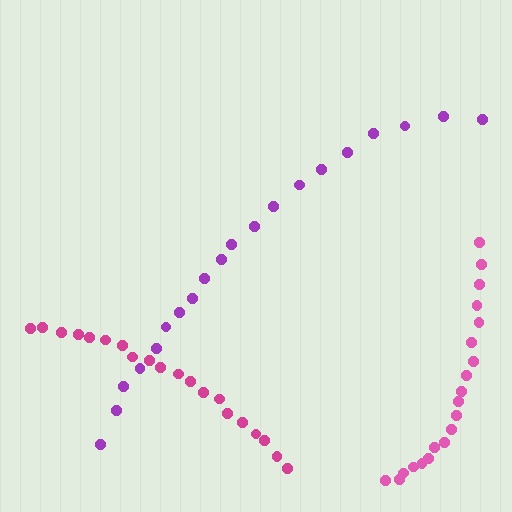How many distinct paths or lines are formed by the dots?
There are 3 distinct paths.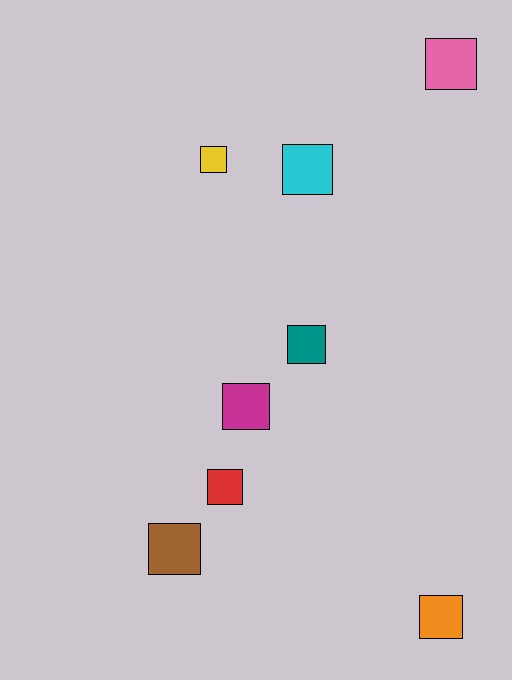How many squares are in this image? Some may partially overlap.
There are 8 squares.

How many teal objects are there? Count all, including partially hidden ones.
There is 1 teal object.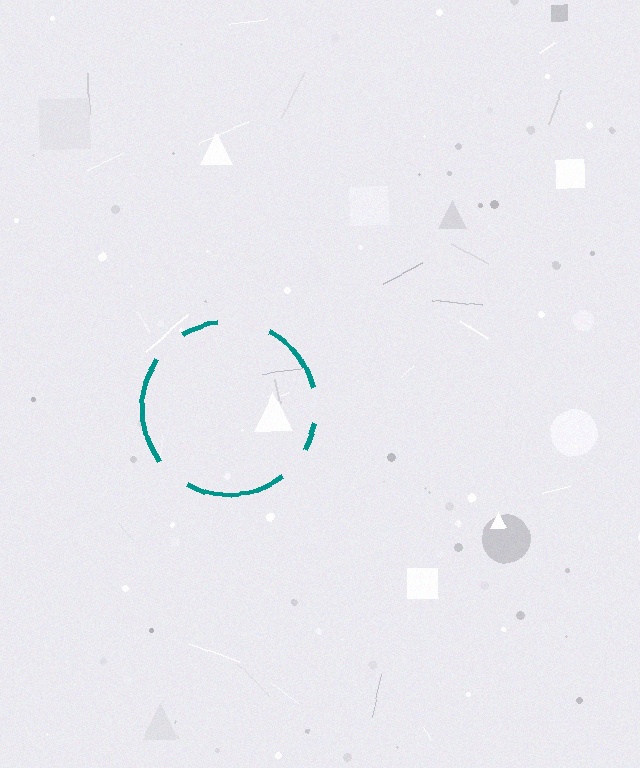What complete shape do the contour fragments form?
The contour fragments form a circle.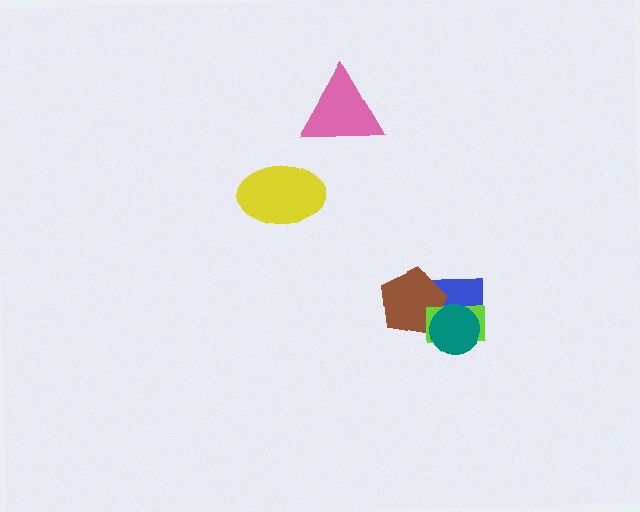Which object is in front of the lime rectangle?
The teal circle is in front of the lime rectangle.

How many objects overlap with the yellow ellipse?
0 objects overlap with the yellow ellipse.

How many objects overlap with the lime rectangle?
3 objects overlap with the lime rectangle.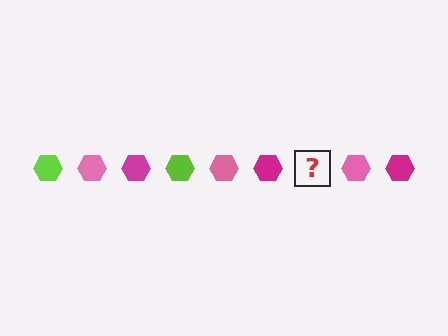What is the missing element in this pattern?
The missing element is a lime hexagon.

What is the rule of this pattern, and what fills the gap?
The rule is that the pattern cycles through lime, pink, magenta hexagons. The gap should be filled with a lime hexagon.